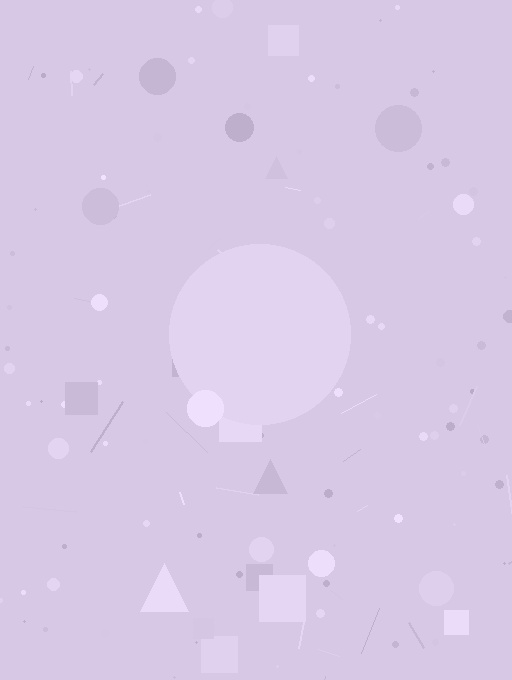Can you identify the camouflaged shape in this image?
The camouflaged shape is a circle.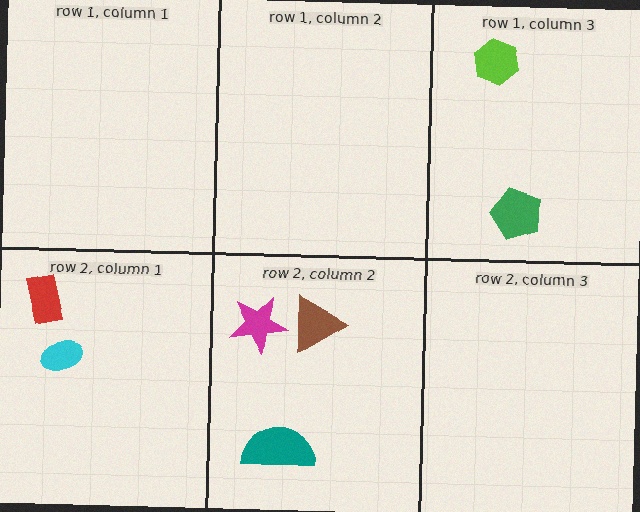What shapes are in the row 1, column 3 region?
The green pentagon, the lime hexagon.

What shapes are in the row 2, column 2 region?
The brown triangle, the magenta star, the teal semicircle.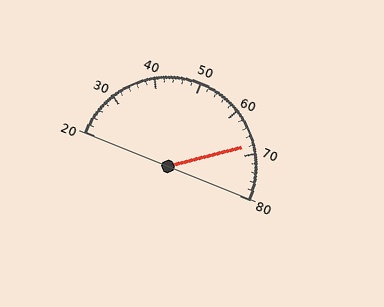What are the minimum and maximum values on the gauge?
The gauge ranges from 20 to 80.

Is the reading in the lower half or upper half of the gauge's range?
The reading is in the upper half of the range (20 to 80).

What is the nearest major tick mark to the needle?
The nearest major tick mark is 70.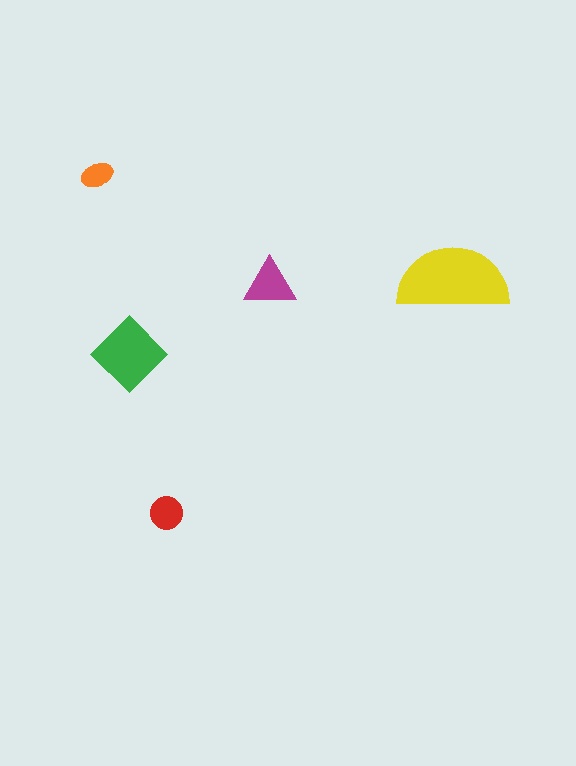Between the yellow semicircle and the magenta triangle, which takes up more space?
The yellow semicircle.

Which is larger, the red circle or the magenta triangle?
The magenta triangle.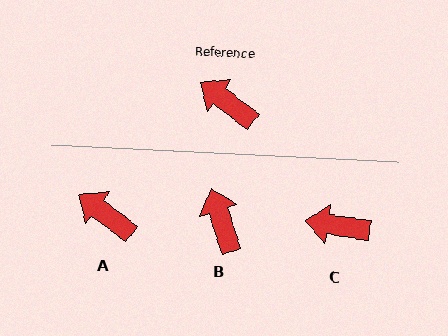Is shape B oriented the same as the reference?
No, it is off by about 35 degrees.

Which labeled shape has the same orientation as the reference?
A.